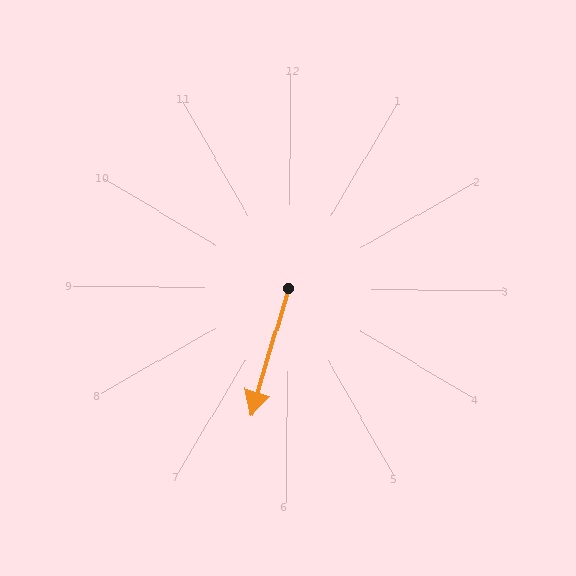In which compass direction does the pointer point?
South.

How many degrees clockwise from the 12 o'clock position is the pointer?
Approximately 196 degrees.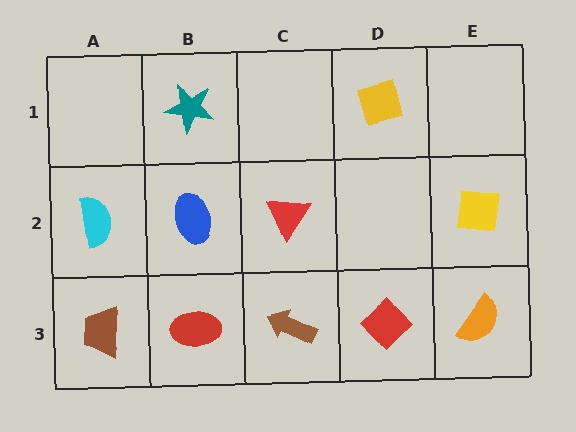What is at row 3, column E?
An orange semicircle.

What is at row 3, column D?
A red diamond.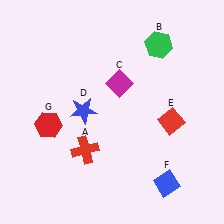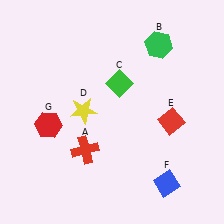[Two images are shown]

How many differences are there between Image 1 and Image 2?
There are 2 differences between the two images.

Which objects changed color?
C changed from magenta to green. D changed from blue to yellow.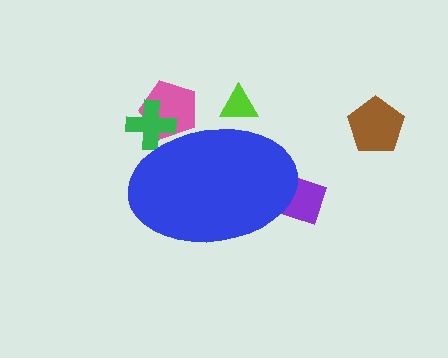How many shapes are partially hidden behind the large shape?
4 shapes are partially hidden.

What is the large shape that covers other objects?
A blue ellipse.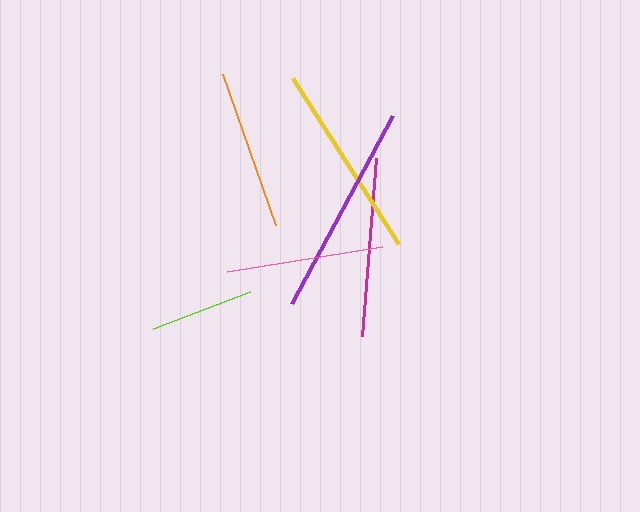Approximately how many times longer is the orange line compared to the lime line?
The orange line is approximately 1.5 times the length of the lime line.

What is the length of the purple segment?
The purple segment is approximately 214 pixels long.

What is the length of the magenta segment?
The magenta segment is approximately 178 pixels long.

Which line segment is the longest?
The purple line is the longest at approximately 214 pixels.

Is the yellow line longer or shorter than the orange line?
The yellow line is longer than the orange line.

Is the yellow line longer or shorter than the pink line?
The yellow line is longer than the pink line.